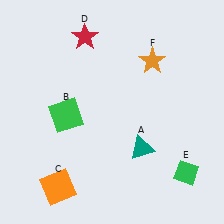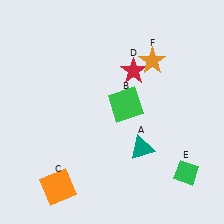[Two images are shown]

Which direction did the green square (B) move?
The green square (B) moved right.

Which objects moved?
The objects that moved are: the green square (B), the red star (D).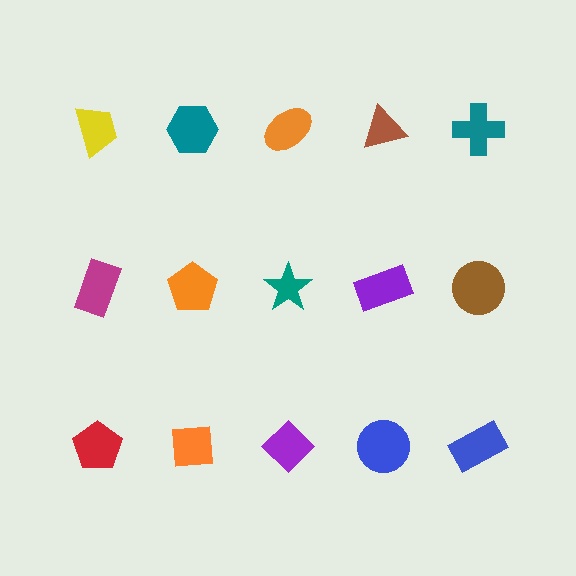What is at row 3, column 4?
A blue circle.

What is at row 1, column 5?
A teal cross.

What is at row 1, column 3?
An orange ellipse.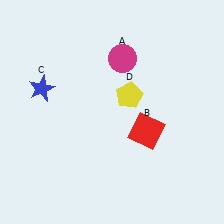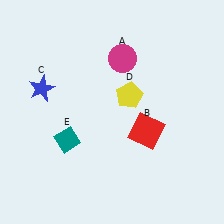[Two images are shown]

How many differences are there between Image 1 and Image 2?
There is 1 difference between the two images.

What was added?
A teal diamond (E) was added in Image 2.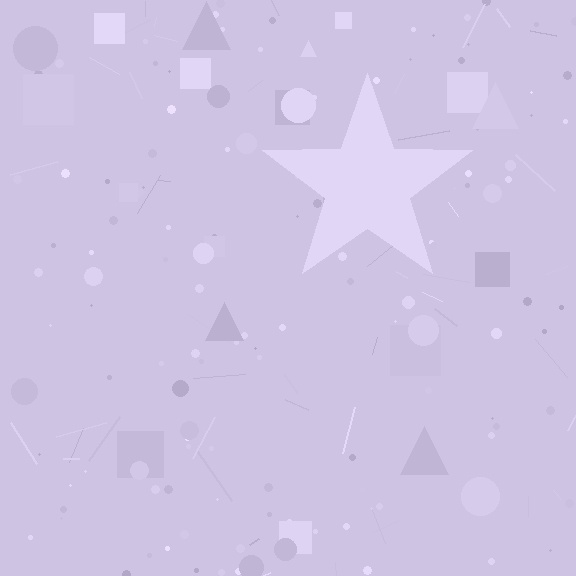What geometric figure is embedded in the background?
A star is embedded in the background.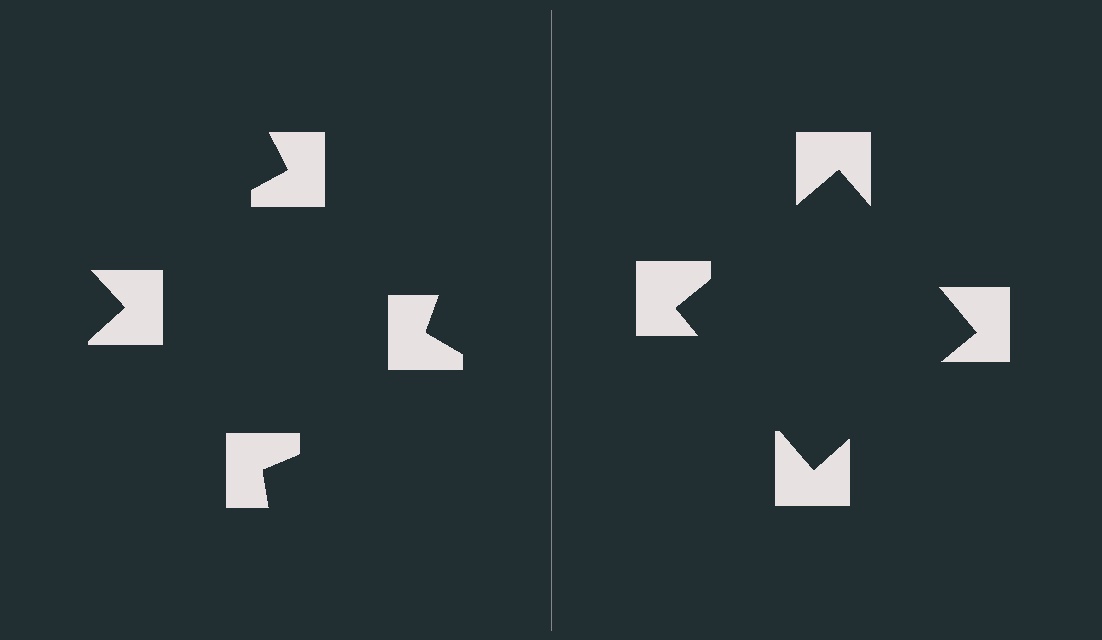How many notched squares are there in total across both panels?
8 — 4 on each side.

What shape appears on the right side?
An illusory square.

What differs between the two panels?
The notched squares are positioned identically on both sides; only the wedge orientations differ. On the right they align to a square; on the left they are misaligned.